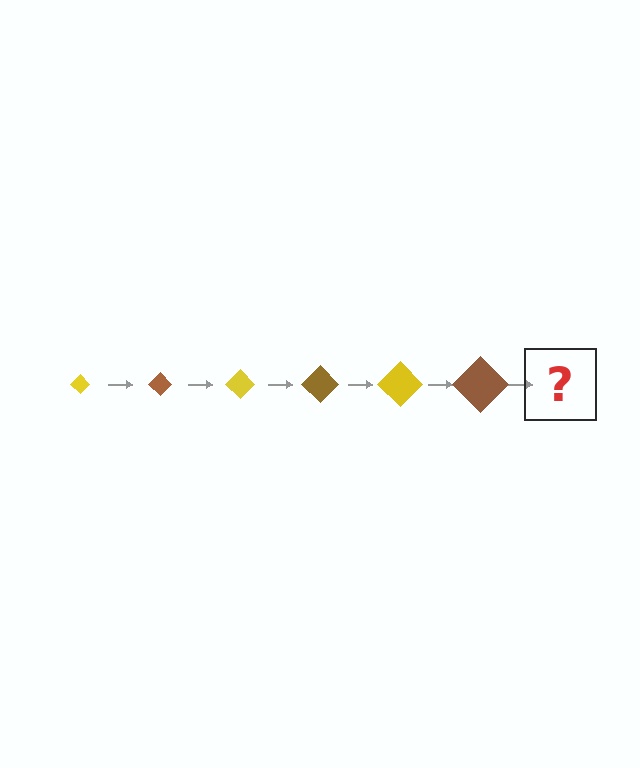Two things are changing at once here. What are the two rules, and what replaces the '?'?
The two rules are that the diamond grows larger each step and the color cycles through yellow and brown. The '?' should be a yellow diamond, larger than the previous one.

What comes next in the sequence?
The next element should be a yellow diamond, larger than the previous one.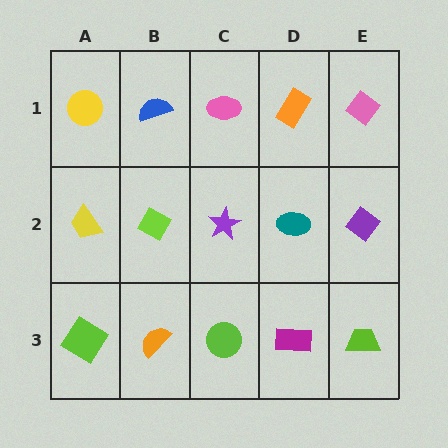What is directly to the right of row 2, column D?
A purple diamond.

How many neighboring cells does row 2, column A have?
3.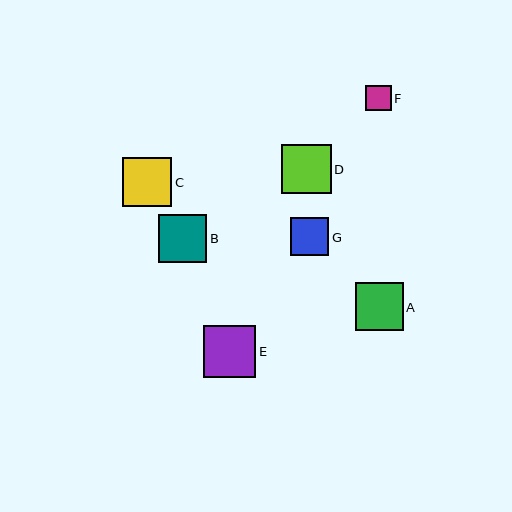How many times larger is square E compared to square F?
Square E is approximately 2.1 times the size of square F.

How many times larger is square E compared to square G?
Square E is approximately 1.3 times the size of square G.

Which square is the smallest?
Square F is the smallest with a size of approximately 25 pixels.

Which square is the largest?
Square E is the largest with a size of approximately 52 pixels.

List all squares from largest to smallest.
From largest to smallest: E, D, C, B, A, G, F.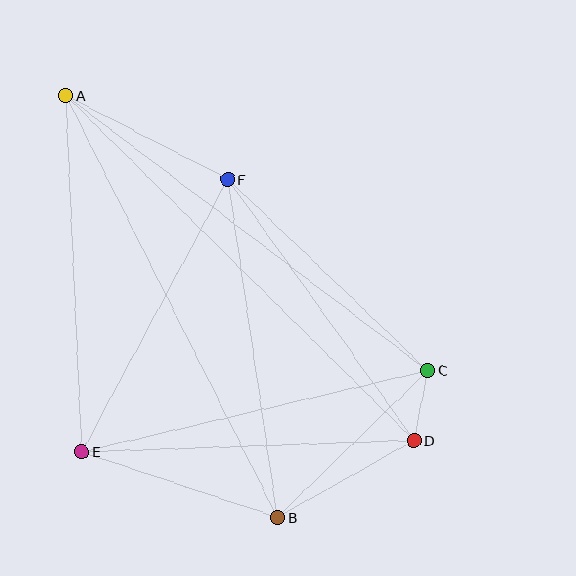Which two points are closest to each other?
Points C and D are closest to each other.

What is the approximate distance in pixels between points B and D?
The distance between B and D is approximately 157 pixels.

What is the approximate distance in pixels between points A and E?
The distance between A and E is approximately 356 pixels.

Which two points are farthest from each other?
Points A and D are farthest from each other.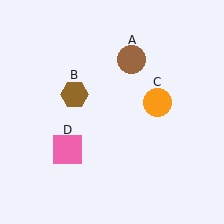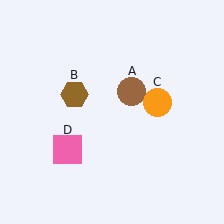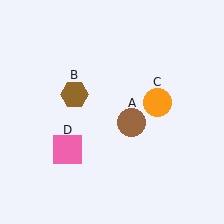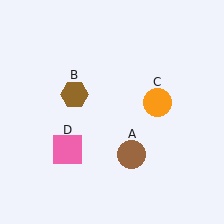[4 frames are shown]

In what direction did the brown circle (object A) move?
The brown circle (object A) moved down.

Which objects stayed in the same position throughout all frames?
Brown hexagon (object B) and orange circle (object C) and pink square (object D) remained stationary.